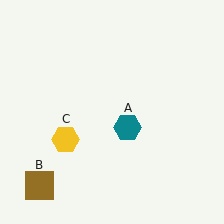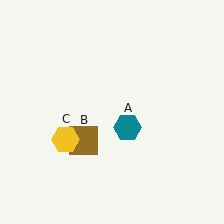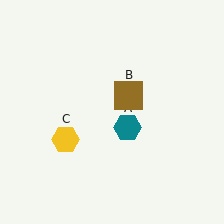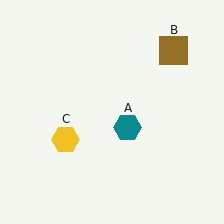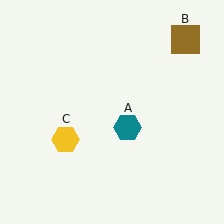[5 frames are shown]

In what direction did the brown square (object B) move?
The brown square (object B) moved up and to the right.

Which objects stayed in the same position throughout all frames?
Teal hexagon (object A) and yellow hexagon (object C) remained stationary.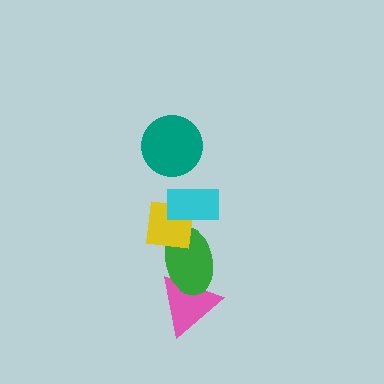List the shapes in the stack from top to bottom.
From top to bottom: the teal circle, the cyan rectangle, the yellow square, the green ellipse, the pink triangle.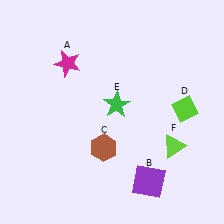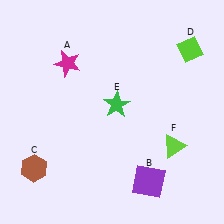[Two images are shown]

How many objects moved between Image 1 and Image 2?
2 objects moved between the two images.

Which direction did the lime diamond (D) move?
The lime diamond (D) moved up.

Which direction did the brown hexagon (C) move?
The brown hexagon (C) moved left.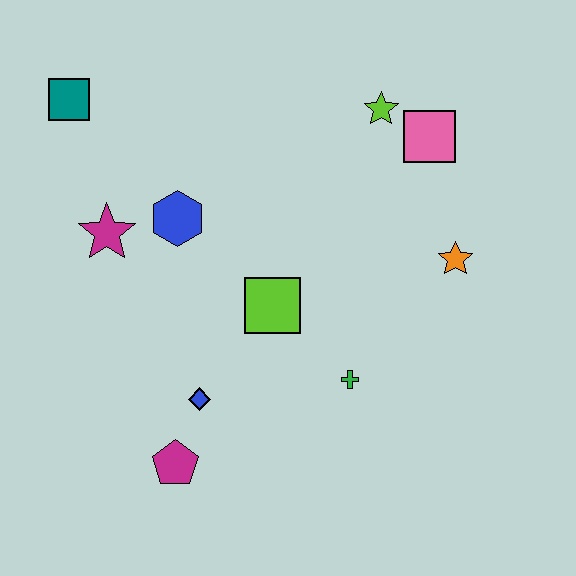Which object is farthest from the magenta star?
The orange star is farthest from the magenta star.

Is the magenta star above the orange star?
Yes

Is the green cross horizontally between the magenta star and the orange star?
Yes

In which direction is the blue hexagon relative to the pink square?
The blue hexagon is to the left of the pink square.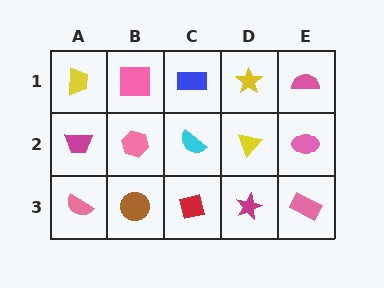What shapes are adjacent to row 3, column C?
A cyan semicircle (row 2, column C), a brown circle (row 3, column B), a magenta star (row 3, column D).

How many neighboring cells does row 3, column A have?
2.